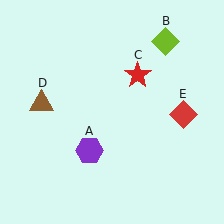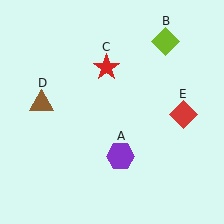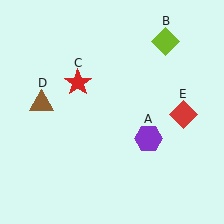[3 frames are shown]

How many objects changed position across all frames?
2 objects changed position: purple hexagon (object A), red star (object C).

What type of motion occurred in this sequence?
The purple hexagon (object A), red star (object C) rotated counterclockwise around the center of the scene.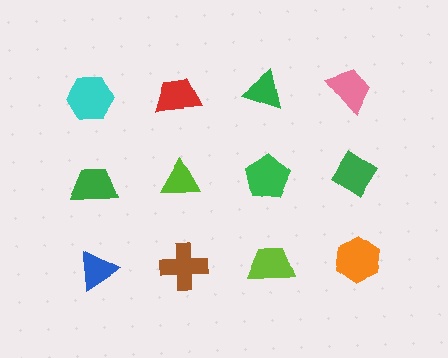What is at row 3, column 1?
A blue triangle.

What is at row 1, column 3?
A green triangle.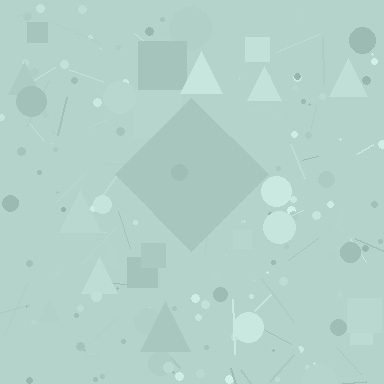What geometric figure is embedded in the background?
A diamond is embedded in the background.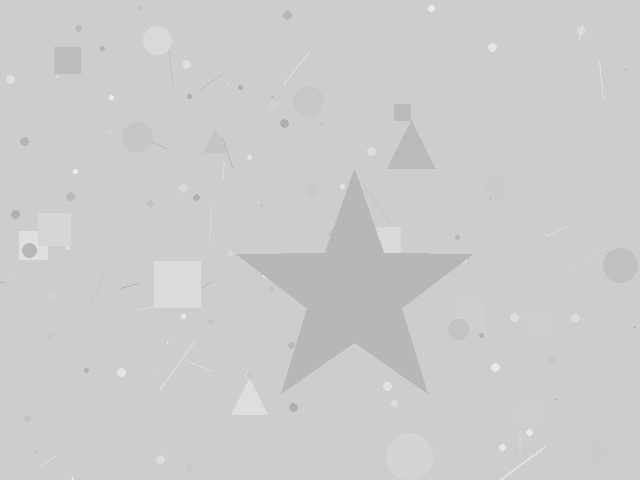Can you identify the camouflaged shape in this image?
The camouflaged shape is a star.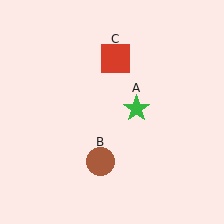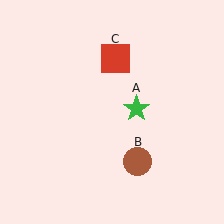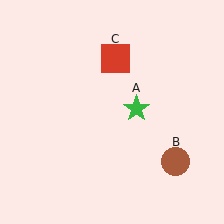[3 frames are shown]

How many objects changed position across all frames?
1 object changed position: brown circle (object B).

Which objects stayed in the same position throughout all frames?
Green star (object A) and red square (object C) remained stationary.